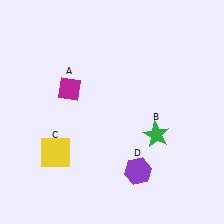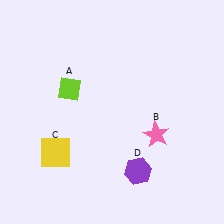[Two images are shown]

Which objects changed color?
A changed from magenta to lime. B changed from green to pink.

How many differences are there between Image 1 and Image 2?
There are 2 differences between the two images.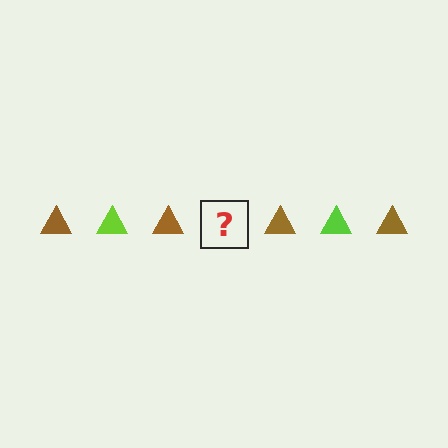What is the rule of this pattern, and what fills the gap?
The rule is that the pattern cycles through brown, lime triangles. The gap should be filled with a lime triangle.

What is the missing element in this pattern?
The missing element is a lime triangle.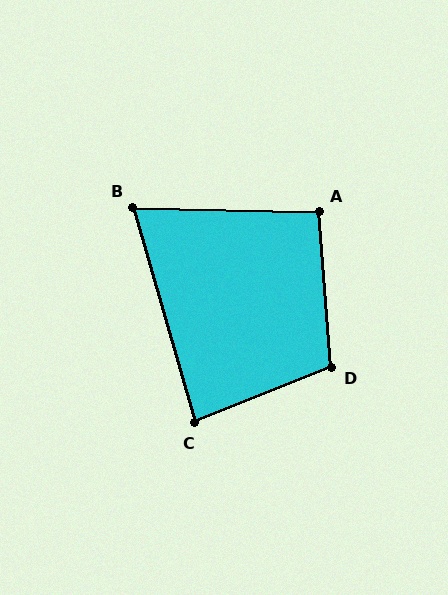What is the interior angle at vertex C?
Approximately 84 degrees (acute).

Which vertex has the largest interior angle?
D, at approximately 107 degrees.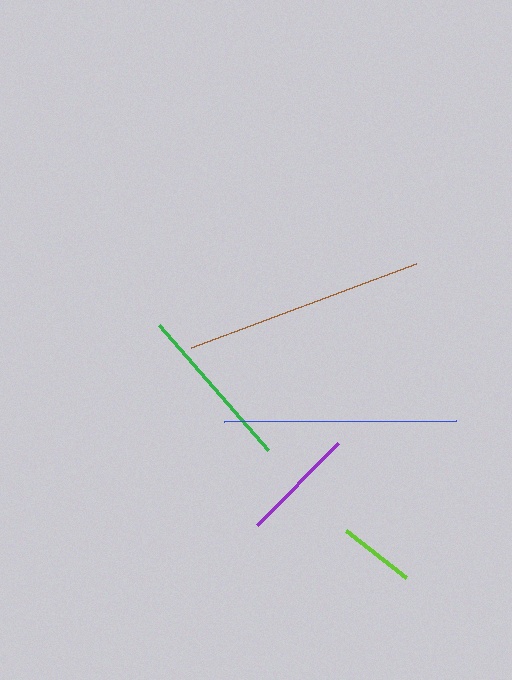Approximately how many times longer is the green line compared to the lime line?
The green line is approximately 2.2 times the length of the lime line.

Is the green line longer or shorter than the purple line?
The green line is longer than the purple line.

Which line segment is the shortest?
The lime line is the shortest at approximately 76 pixels.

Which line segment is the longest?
The brown line is the longest at approximately 241 pixels.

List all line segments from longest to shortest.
From longest to shortest: brown, blue, green, purple, lime.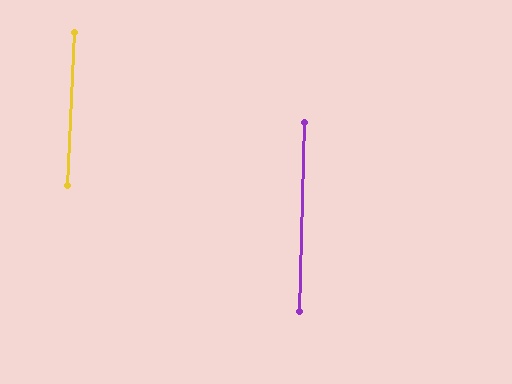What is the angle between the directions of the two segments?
Approximately 1 degree.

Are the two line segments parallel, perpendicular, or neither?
Parallel — their directions differ by only 1.0°.